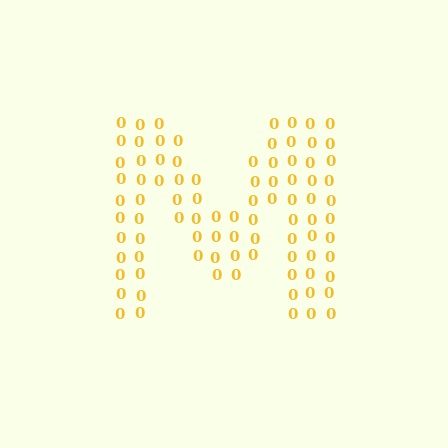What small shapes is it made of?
It is made of small digit 0's.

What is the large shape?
The large shape is the letter M.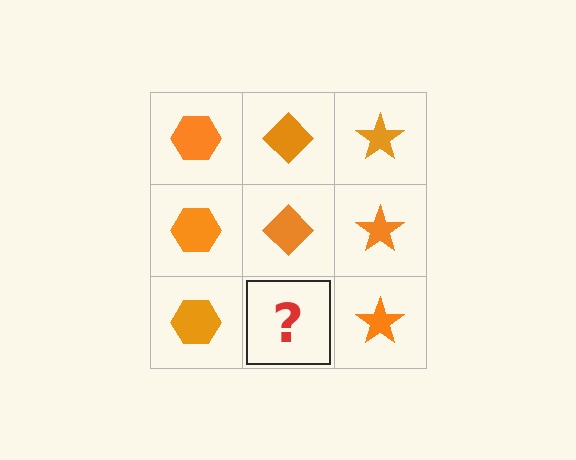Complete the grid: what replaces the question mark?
The question mark should be replaced with an orange diamond.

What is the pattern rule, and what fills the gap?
The rule is that each column has a consistent shape. The gap should be filled with an orange diamond.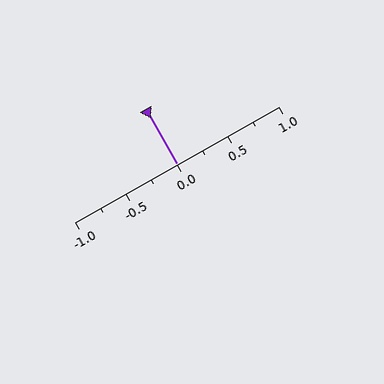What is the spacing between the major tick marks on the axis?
The major ticks are spaced 0.5 apart.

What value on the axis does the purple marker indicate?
The marker indicates approximately 0.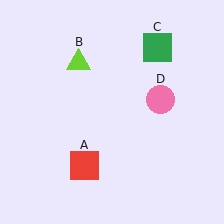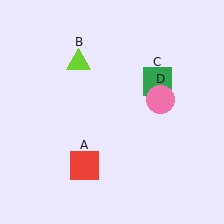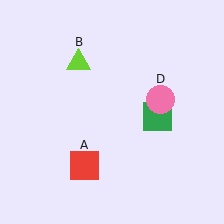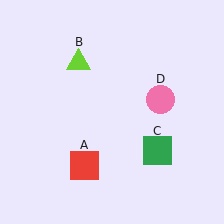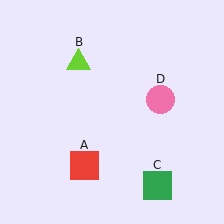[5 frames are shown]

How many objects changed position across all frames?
1 object changed position: green square (object C).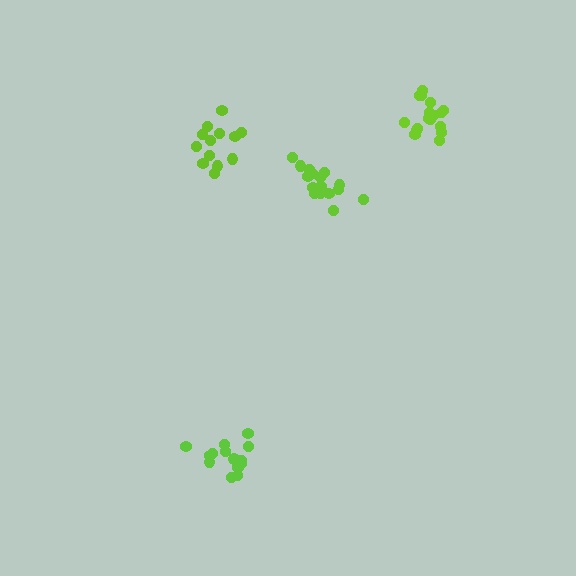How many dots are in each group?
Group 1: 18 dots, Group 2: 13 dots, Group 3: 16 dots, Group 4: 14 dots (61 total).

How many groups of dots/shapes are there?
There are 4 groups.